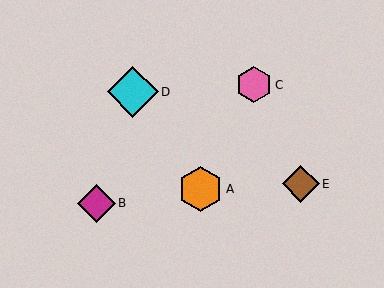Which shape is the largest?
The cyan diamond (labeled D) is the largest.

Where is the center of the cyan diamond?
The center of the cyan diamond is at (133, 92).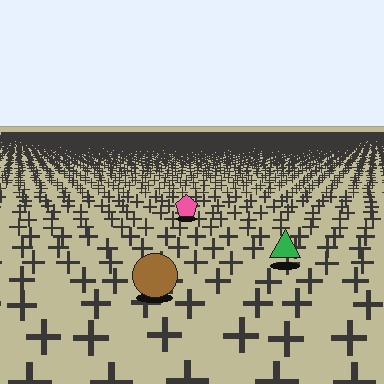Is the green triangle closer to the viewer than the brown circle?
No. The brown circle is closer — you can tell from the texture gradient: the ground texture is coarser near it.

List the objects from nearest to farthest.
From nearest to farthest: the brown circle, the green triangle, the pink pentagon.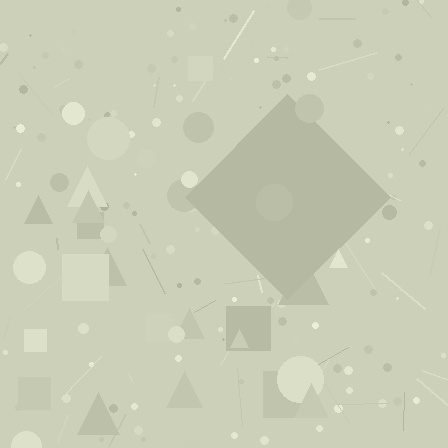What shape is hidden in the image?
A diamond is hidden in the image.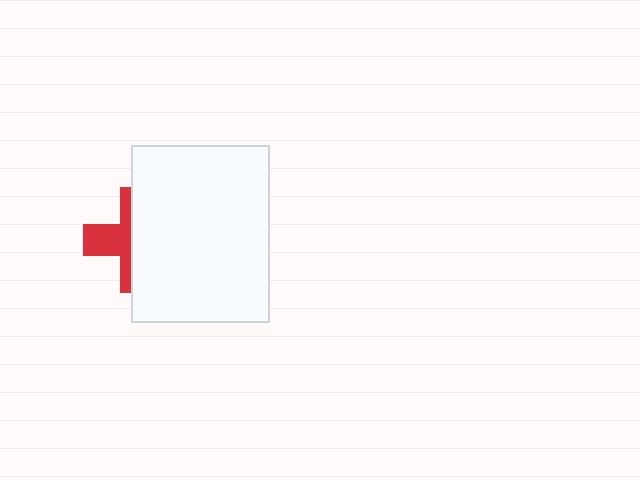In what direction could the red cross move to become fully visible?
The red cross could move left. That would shift it out from behind the white rectangle entirely.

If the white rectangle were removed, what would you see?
You would see the complete red cross.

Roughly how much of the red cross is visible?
A small part of it is visible (roughly 42%).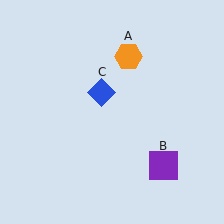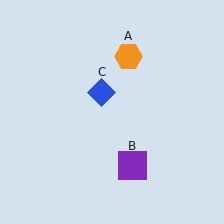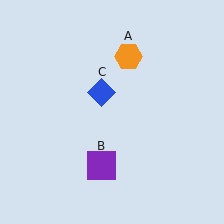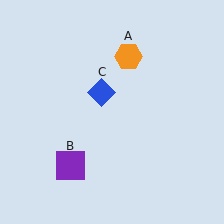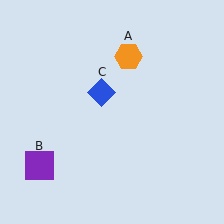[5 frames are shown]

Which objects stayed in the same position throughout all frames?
Orange hexagon (object A) and blue diamond (object C) remained stationary.